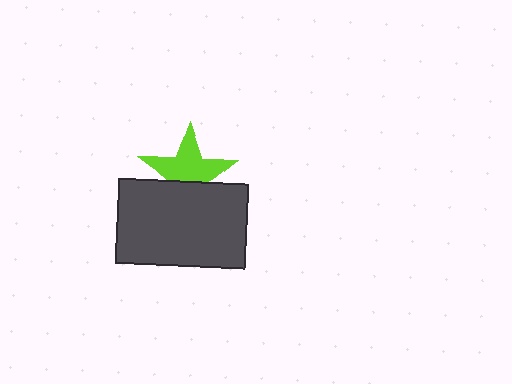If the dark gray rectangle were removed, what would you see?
You would see the complete lime star.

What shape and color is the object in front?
The object in front is a dark gray rectangle.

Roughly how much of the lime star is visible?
About half of it is visible (roughly 63%).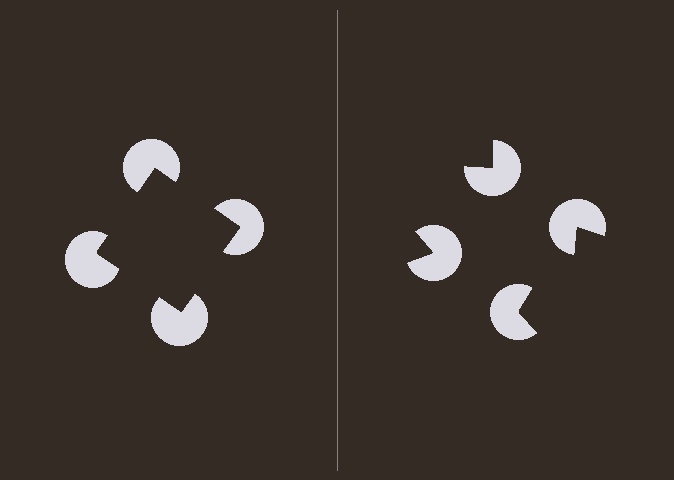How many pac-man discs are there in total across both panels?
8 — 4 on each side.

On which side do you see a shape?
An illusory square appears on the left side. On the right side the wedge cuts are rotated, so no coherent shape forms.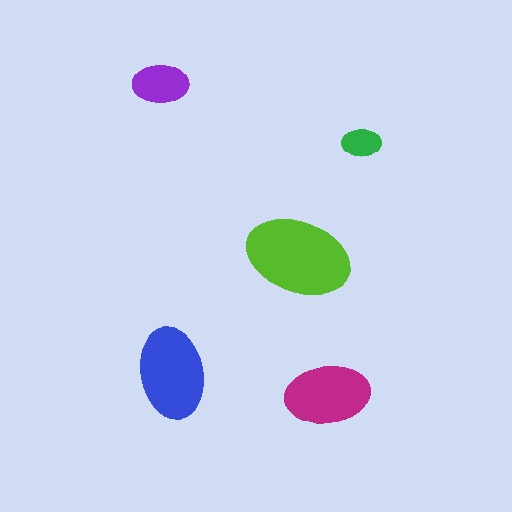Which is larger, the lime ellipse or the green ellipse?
The lime one.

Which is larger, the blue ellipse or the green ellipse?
The blue one.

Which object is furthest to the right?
The green ellipse is rightmost.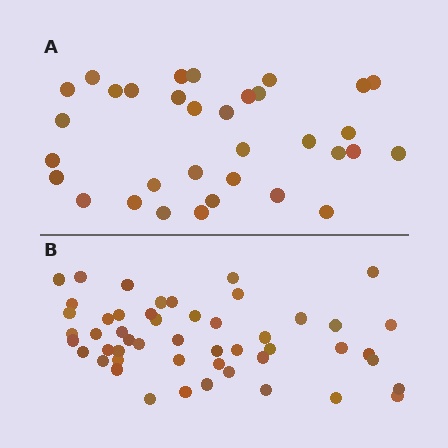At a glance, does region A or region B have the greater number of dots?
Region B (the bottom region) has more dots.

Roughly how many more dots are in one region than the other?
Region B has approximately 15 more dots than region A.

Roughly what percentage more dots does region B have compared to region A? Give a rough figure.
About 50% more.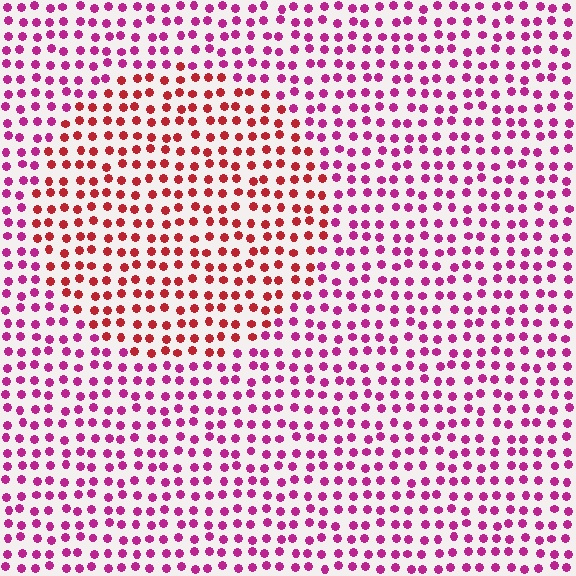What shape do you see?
I see a circle.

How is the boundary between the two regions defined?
The boundary is defined purely by a slight shift in hue (about 39 degrees). Spacing, size, and orientation are identical on both sides.